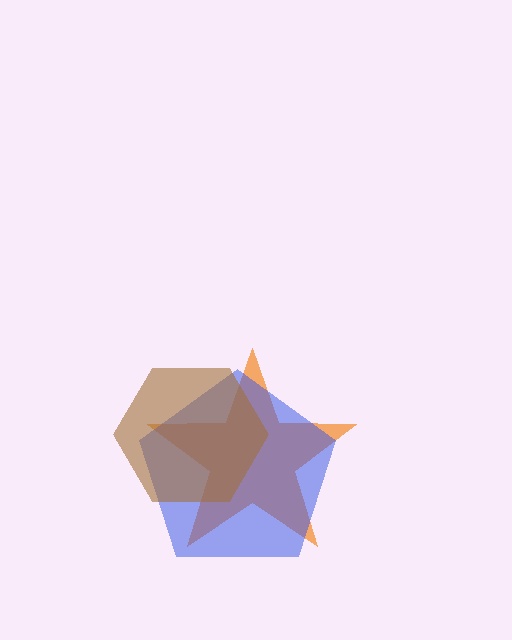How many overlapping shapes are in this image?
There are 3 overlapping shapes in the image.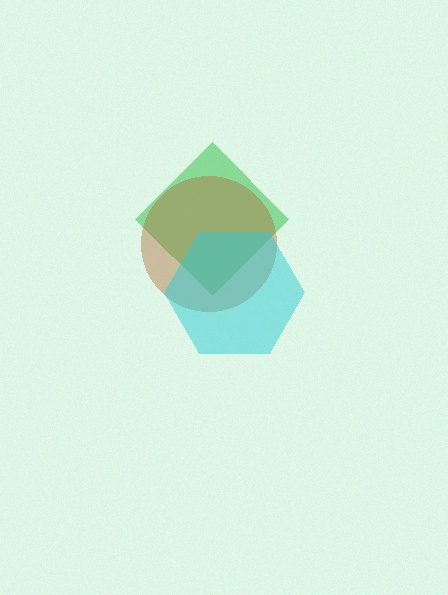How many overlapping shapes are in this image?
There are 3 overlapping shapes in the image.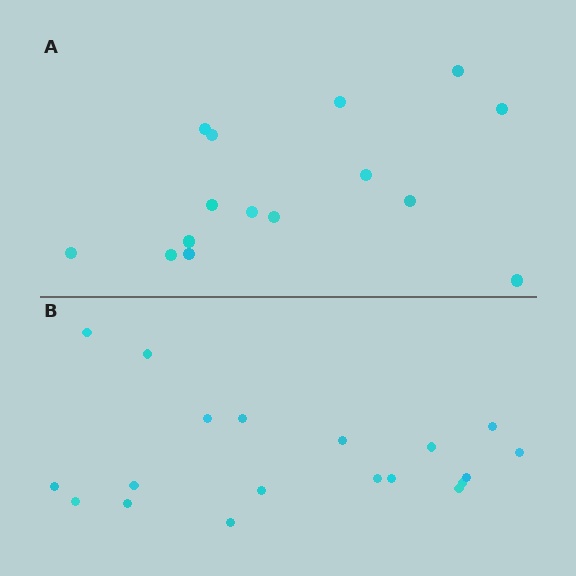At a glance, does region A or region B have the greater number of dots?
Region B (the bottom region) has more dots.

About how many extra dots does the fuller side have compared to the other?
Region B has about 4 more dots than region A.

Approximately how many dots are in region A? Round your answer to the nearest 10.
About 20 dots. (The exact count is 15, which rounds to 20.)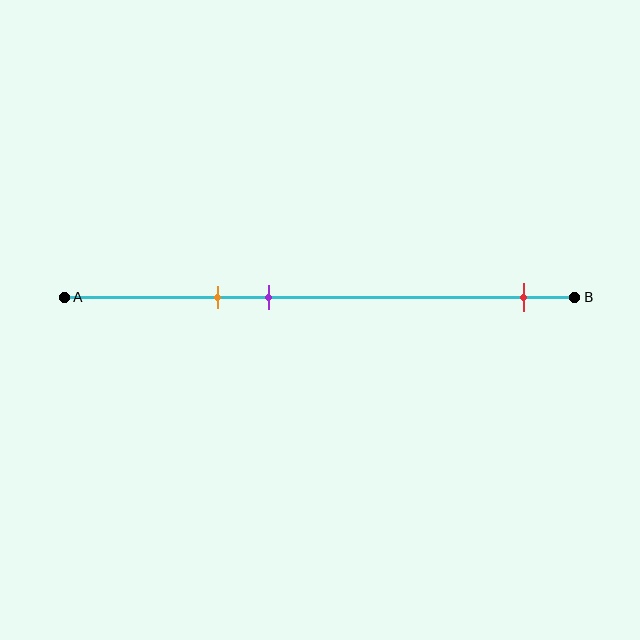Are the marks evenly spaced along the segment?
No, the marks are not evenly spaced.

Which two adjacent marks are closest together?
The orange and purple marks are the closest adjacent pair.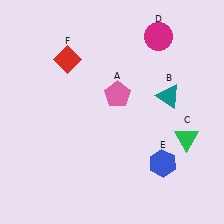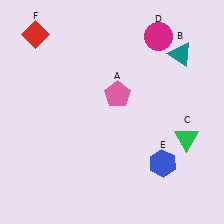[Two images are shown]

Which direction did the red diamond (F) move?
The red diamond (F) moved left.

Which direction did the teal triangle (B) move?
The teal triangle (B) moved up.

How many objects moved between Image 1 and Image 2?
2 objects moved between the two images.